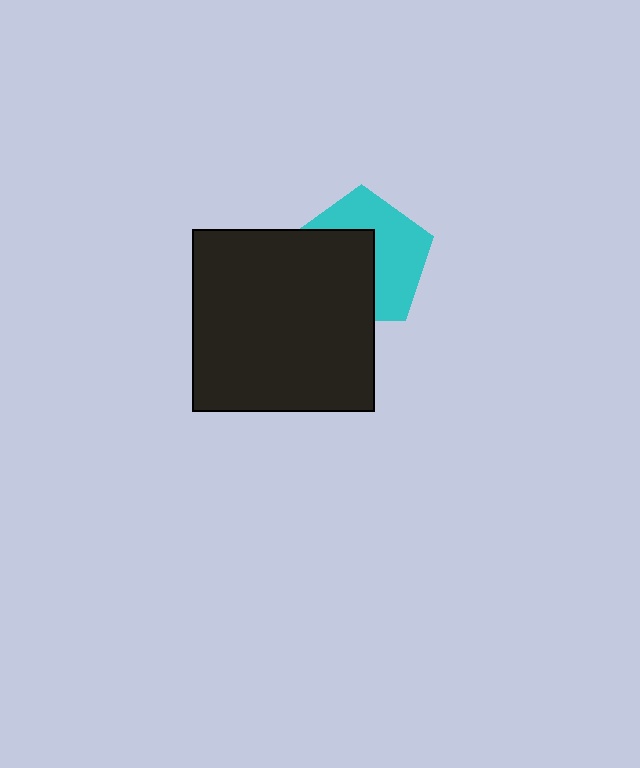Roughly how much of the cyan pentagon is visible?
About half of it is visible (roughly 51%).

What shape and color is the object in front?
The object in front is a black square.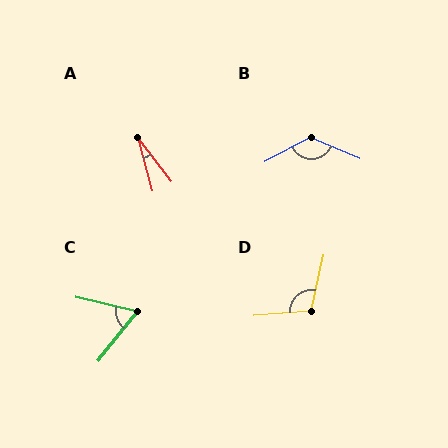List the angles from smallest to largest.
A (22°), C (65°), D (107°), B (129°).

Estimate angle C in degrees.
Approximately 65 degrees.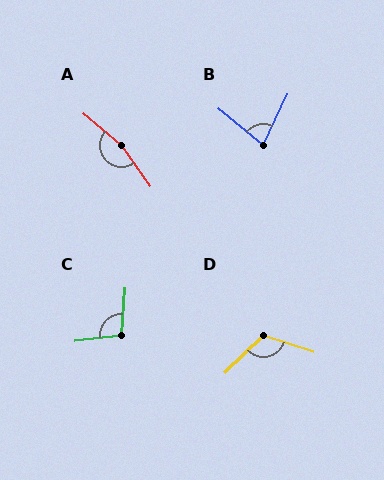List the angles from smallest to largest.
B (76°), C (102°), D (118°), A (165°).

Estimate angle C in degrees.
Approximately 102 degrees.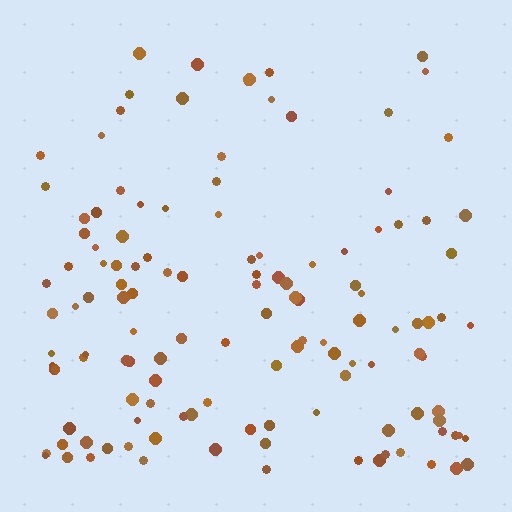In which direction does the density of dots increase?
From top to bottom, with the bottom side densest.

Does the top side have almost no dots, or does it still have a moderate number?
Still a moderate number, just noticeably fewer than the bottom.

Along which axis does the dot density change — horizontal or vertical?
Vertical.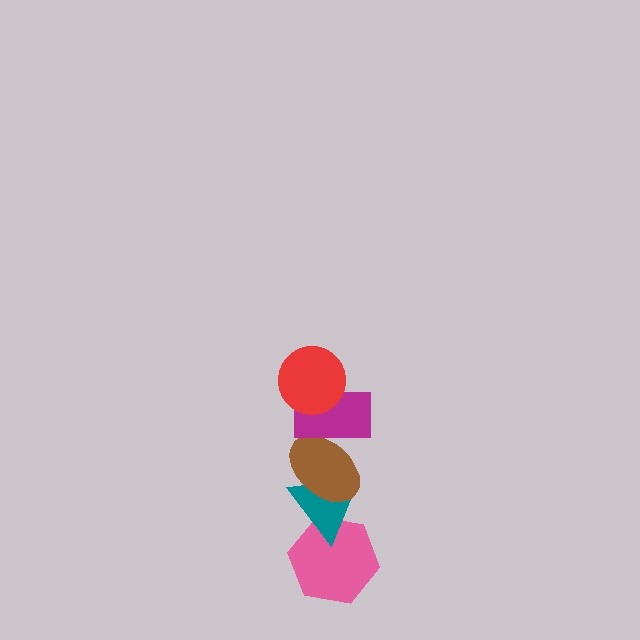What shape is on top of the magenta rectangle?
The red circle is on top of the magenta rectangle.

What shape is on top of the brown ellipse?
The magenta rectangle is on top of the brown ellipse.